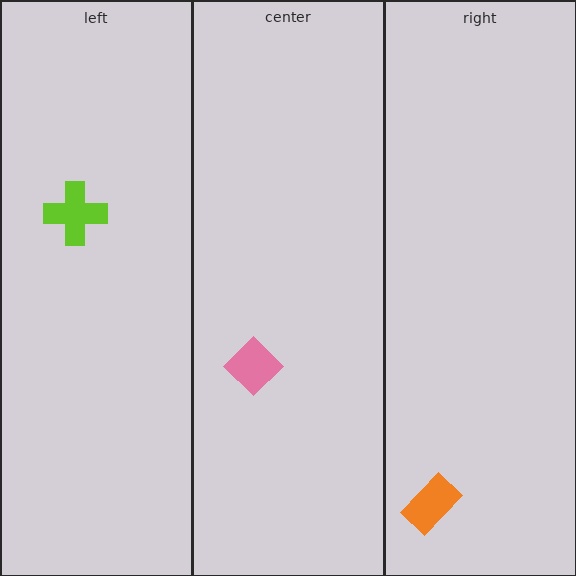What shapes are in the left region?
The lime cross.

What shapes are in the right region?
The orange rectangle.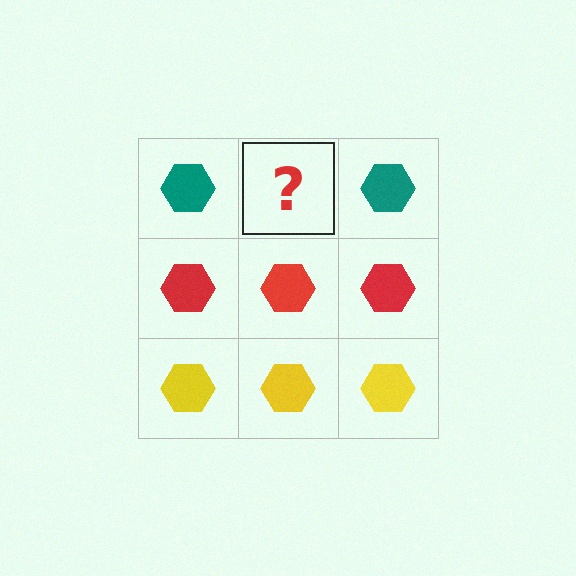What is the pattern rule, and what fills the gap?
The rule is that each row has a consistent color. The gap should be filled with a teal hexagon.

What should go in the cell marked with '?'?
The missing cell should contain a teal hexagon.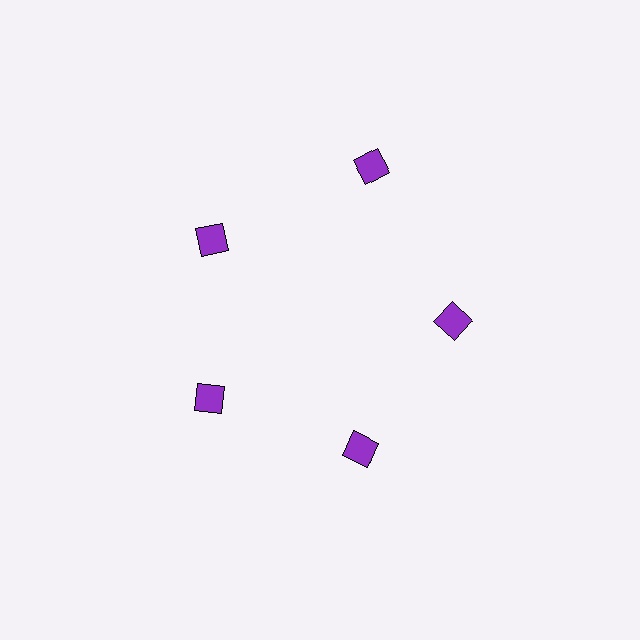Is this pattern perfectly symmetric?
No. The 5 purple squares are arranged in a ring, but one element near the 1 o'clock position is pushed outward from the center, breaking the 5-fold rotational symmetry.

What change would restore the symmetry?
The symmetry would be restored by moving it inward, back onto the ring so that all 5 squares sit at equal angles and equal distance from the center.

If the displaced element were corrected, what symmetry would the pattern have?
It would have 5-fold rotational symmetry — the pattern would map onto itself every 72 degrees.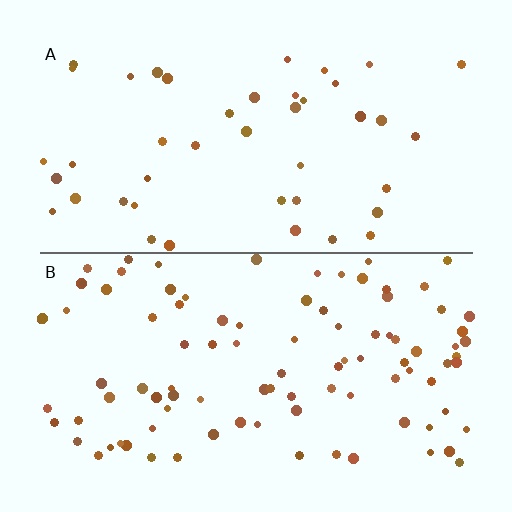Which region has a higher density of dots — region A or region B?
B (the bottom).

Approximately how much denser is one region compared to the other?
Approximately 2.2× — region B over region A.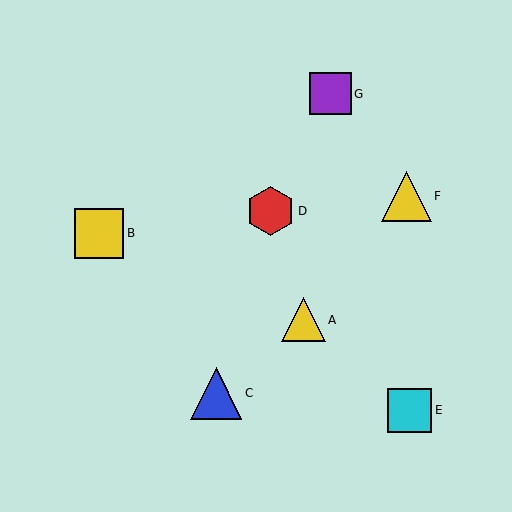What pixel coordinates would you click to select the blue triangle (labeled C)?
Click at (216, 393) to select the blue triangle C.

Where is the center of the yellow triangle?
The center of the yellow triangle is at (303, 320).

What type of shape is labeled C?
Shape C is a blue triangle.